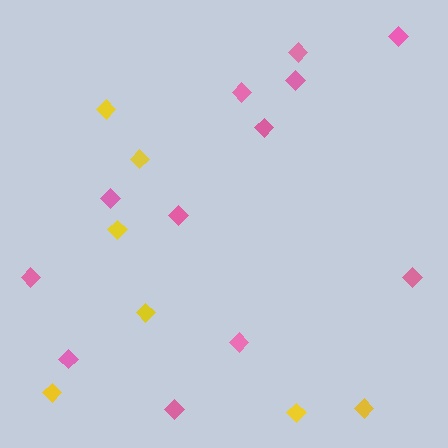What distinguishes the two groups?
There are 2 groups: one group of yellow diamonds (7) and one group of pink diamonds (12).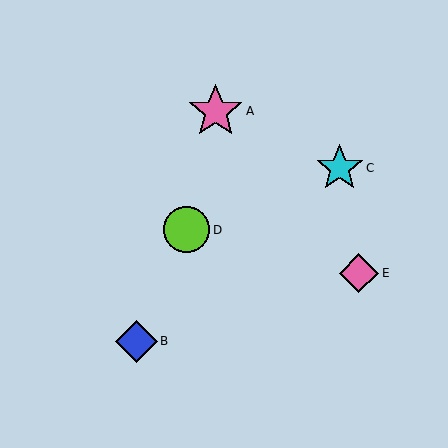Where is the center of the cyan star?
The center of the cyan star is at (340, 168).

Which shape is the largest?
The pink star (labeled A) is the largest.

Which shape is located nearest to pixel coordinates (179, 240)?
The lime circle (labeled D) at (187, 230) is nearest to that location.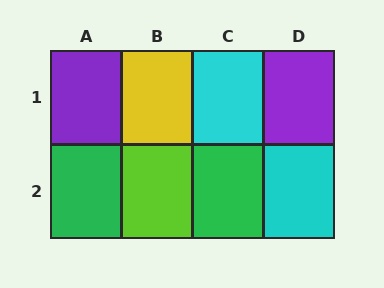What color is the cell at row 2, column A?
Green.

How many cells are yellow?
1 cell is yellow.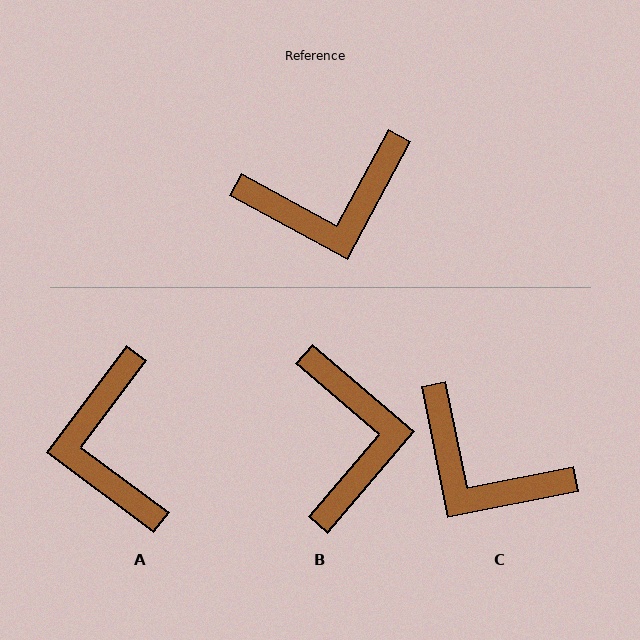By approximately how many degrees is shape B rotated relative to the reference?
Approximately 78 degrees counter-clockwise.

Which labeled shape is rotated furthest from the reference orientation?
A, about 98 degrees away.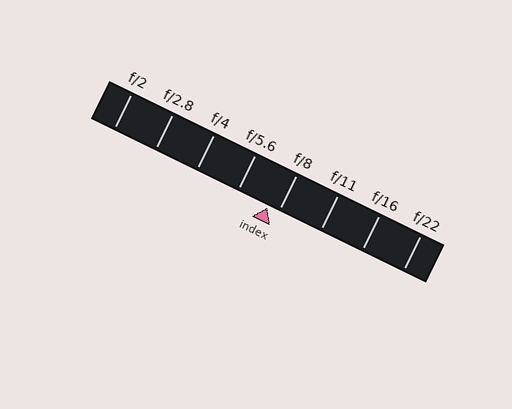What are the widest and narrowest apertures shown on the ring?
The widest aperture shown is f/2 and the narrowest is f/22.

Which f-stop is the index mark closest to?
The index mark is closest to f/8.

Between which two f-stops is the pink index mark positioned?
The index mark is between f/5.6 and f/8.